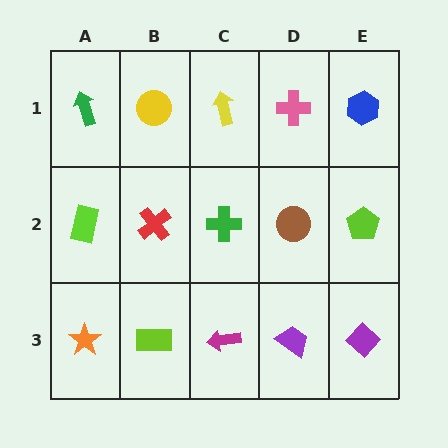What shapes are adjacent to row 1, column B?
A red cross (row 2, column B), a green arrow (row 1, column A), a yellow arrow (row 1, column C).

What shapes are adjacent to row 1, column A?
A lime rectangle (row 2, column A), a yellow circle (row 1, column B).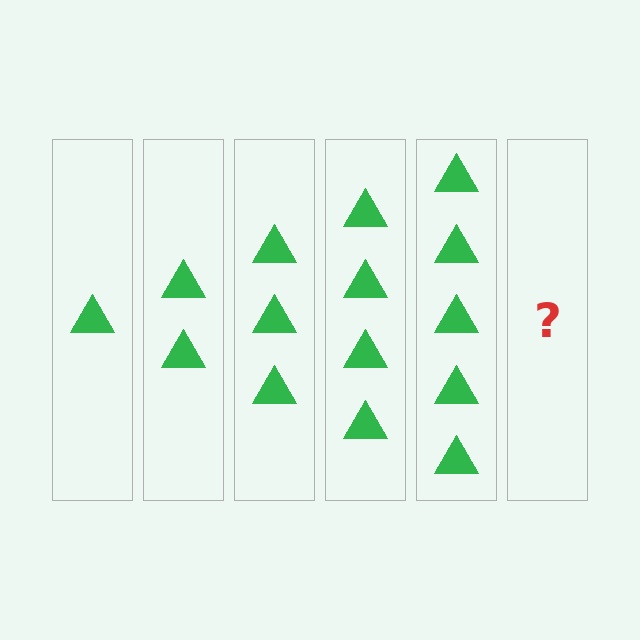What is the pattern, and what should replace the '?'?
The pattern is that each step adds one more triangle. The '?' should be 6 triangles.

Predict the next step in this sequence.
The next step is 6 triangles.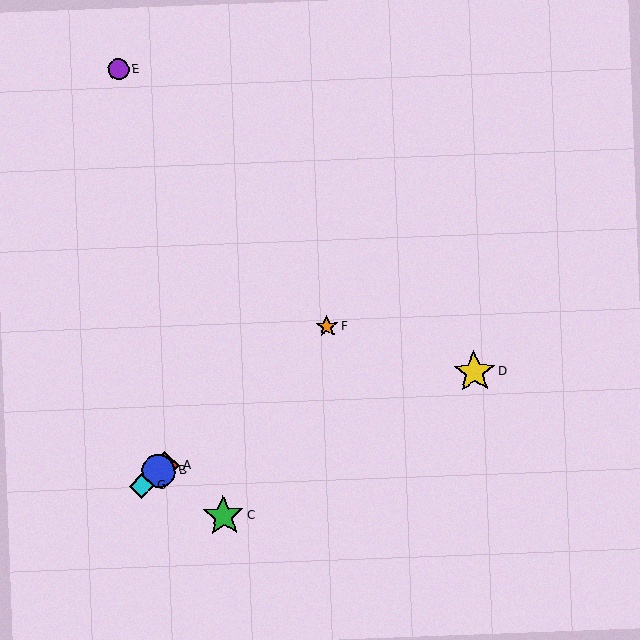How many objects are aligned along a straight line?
4 objects (A, B, F, G) are aligned along a straight line.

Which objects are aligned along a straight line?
Objects A, B, F, G are aligned along a straight line.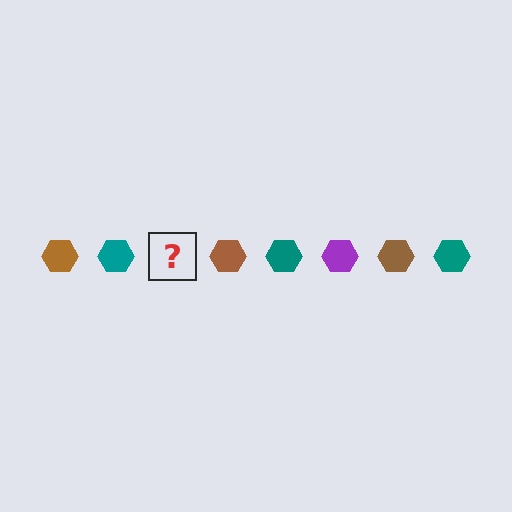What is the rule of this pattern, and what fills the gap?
The rule is that the pattern cycles through brown, teal, purple hexagons. The gap should be filled with a purple hexagon.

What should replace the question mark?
The question mark should be replaced with a purple hexagon.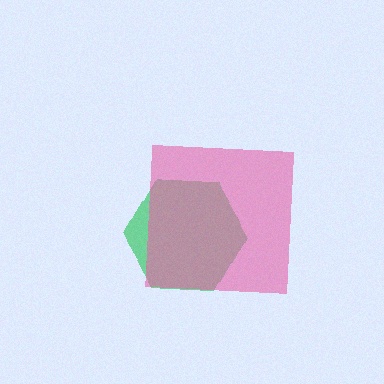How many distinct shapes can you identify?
There are 2 distinct shapes: a green hexagon, a pink square.